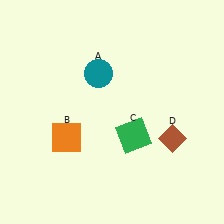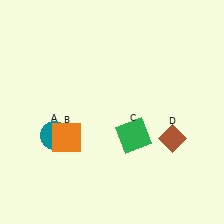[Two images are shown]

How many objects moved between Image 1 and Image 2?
1 object moved between the two images.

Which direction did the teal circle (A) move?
The teal circle (A) moved down.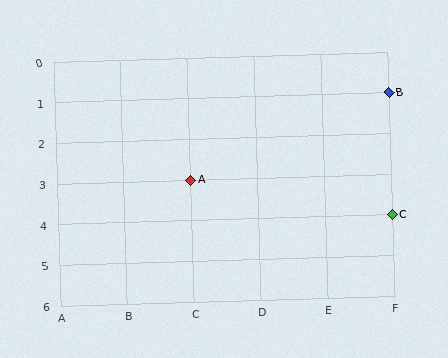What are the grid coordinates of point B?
Point B is at grid coordinates (F, 1).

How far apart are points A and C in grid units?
Points A and C are 3 columns and 1 row apart (about 3.2 grid units diagonally).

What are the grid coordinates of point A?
Point A is at grid coordinates (C, 3).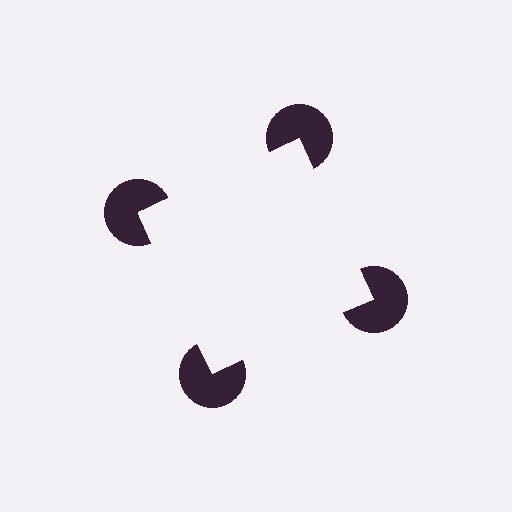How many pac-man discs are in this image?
There are 4 — one at each vertex of the illusory square.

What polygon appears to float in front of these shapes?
An illusory square — its edges are inferred from the aligned wedge cuts in the pac-man discs, not physically drawn.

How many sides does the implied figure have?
4 sides.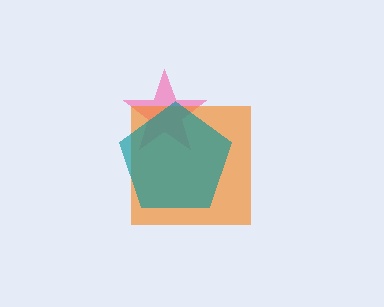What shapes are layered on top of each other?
The layered shapes are: a pink star, an orange square, a teal pentagon.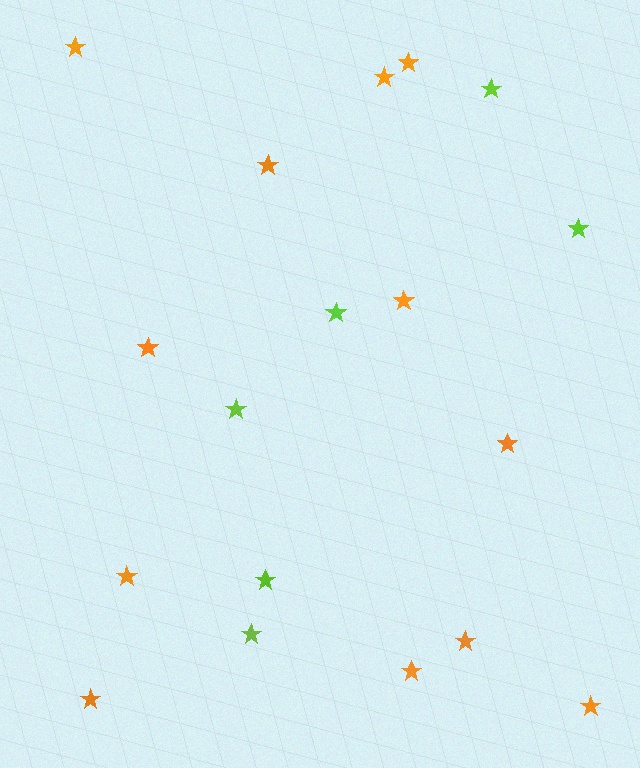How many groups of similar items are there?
There are 2 groups: one group of lime stars (6) and one group of orange stars (12).